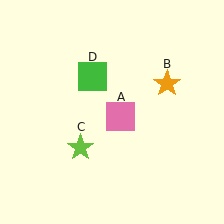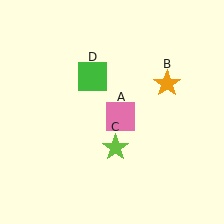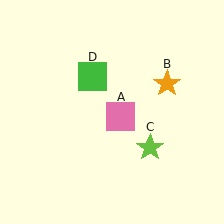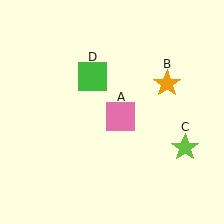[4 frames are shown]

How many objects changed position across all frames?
1 object changed position: lime star (object C).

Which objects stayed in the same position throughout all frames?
Pink square (object A) and orange star (object B) and green square (object D) remained stationary.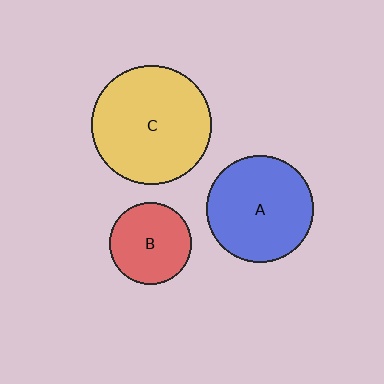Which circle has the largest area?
Circle C (yellow).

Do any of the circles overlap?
No, none of the circles overlap.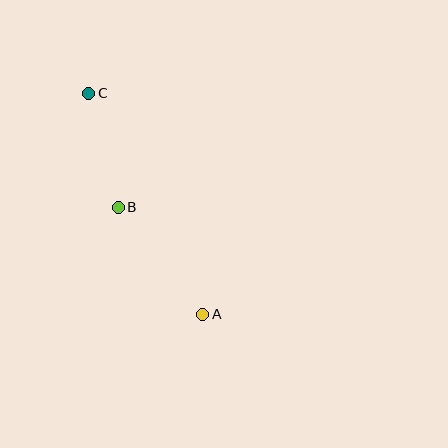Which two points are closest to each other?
Points B and C are closest to each other.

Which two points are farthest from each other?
Points A and C are farthest from each other.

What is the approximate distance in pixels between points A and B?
The distance between A and B is approximately 136 pixels.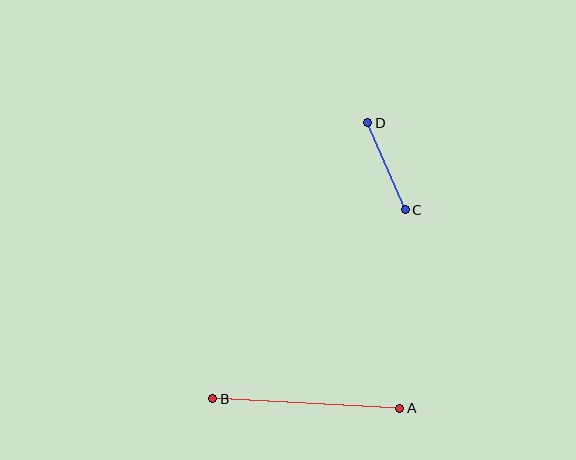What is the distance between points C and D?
The distance is approximately 95 pixels.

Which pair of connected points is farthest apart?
Points A and B are farthest apart.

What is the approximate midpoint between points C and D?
The midpoint is at approximately (386, 166) pixels.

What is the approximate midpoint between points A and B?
The midpoint is at approximately (306, 404) pixels.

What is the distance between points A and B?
The distance is approximately 187 pixels.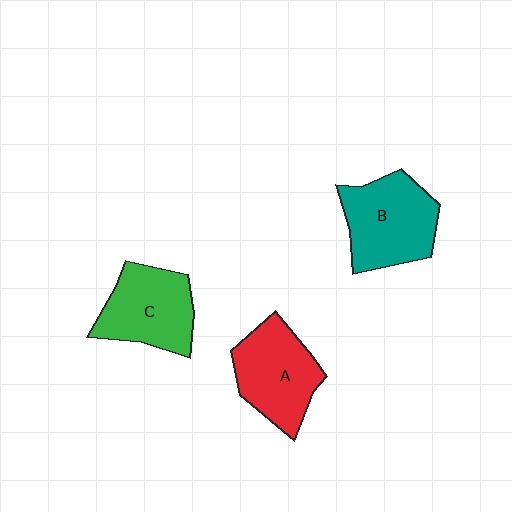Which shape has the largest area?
Shape B (teal).